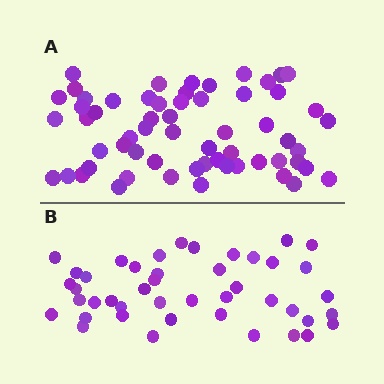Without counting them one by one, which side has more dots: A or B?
Region A (the top region) has more dots.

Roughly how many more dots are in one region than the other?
Region A has approximately 15 more dots than region B.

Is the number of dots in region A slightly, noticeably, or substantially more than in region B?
Region A has noticeably more, but not dramatically so. The ratio is roughly 1.4 to 1.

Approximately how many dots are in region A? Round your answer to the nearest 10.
About 60 dots.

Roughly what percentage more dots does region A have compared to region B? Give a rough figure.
About 35% more.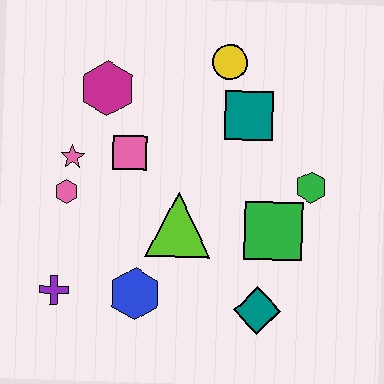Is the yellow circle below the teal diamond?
No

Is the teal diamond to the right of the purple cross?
Yes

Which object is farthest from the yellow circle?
The purple cross is farthest from the yellow circle.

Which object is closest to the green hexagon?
The green square is closest to the green hexagon.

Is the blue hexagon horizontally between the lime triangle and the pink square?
Yes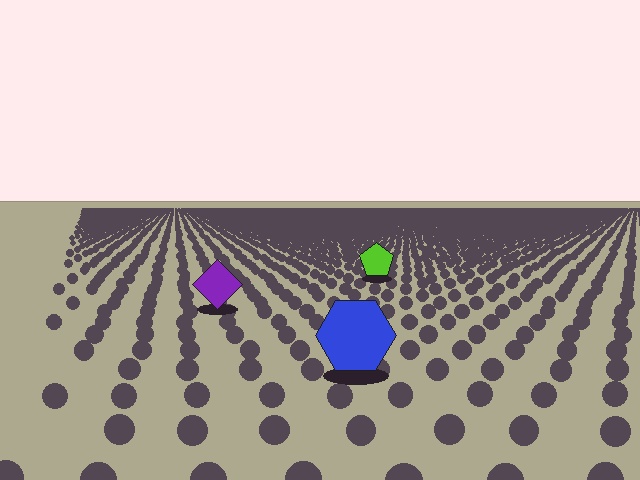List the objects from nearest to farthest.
From nearest to farthest: the blue hexagon, the purple diamond, the lime pentagon.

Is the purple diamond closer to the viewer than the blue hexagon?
No. The blue hexagon is closer — you can tell from the texture gradient: the ground texture is coarser near it.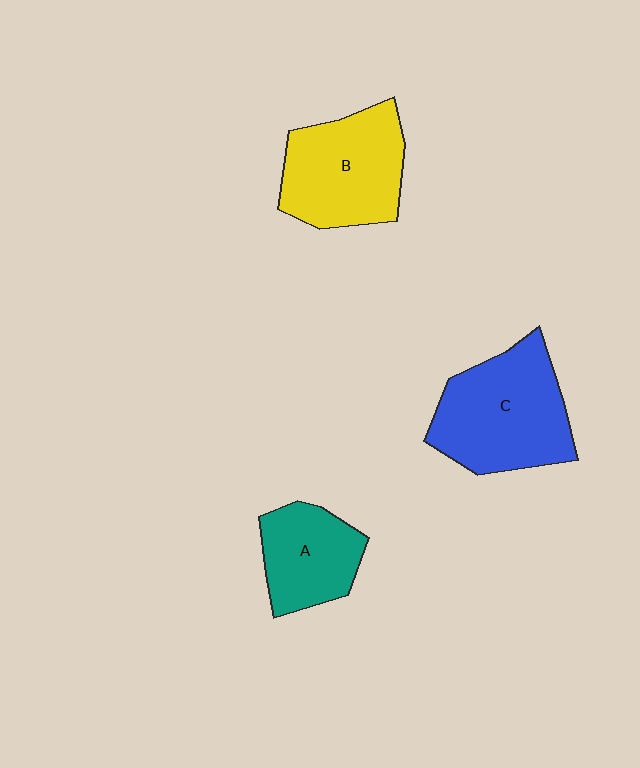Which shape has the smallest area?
Shape A (teal).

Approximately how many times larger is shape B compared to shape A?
Approximately 1.4 times.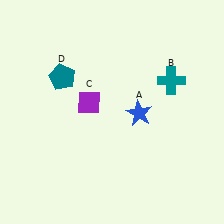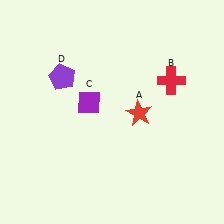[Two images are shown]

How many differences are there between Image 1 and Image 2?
There are 3 differences between the two images.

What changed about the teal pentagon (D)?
In Image 1, D is teal. In Image 2, it changed to purple.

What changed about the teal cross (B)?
In Image 1, B is teal. In Image 2, it changed to red.